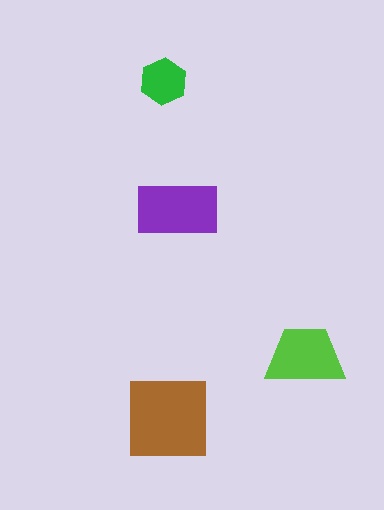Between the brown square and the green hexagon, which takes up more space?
The brown square.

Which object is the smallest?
The green hexagon.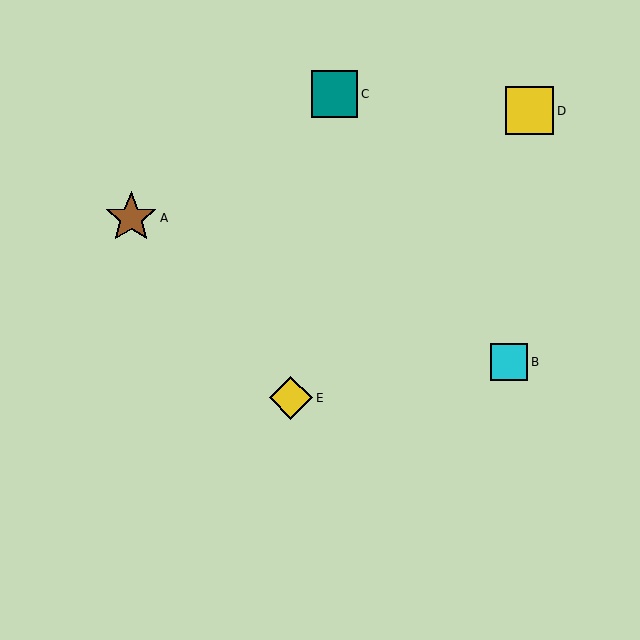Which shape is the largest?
The brown star (labeled A) is the largest.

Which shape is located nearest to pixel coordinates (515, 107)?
The yellow square (labeled D) at (530, 111) is nearest to that location.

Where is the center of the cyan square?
The center of the cyan square is at (509, 362).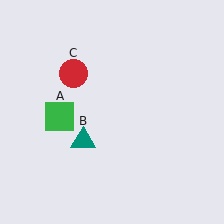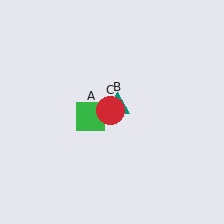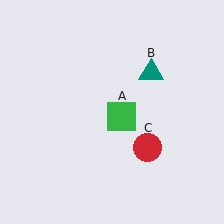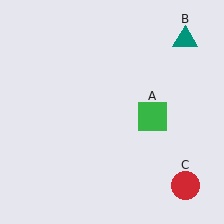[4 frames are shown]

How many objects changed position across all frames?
3 objects changed position: green square (object A), teal triangle (object B), red circle (object C).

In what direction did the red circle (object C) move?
The red circle (object C) moved down and to the right.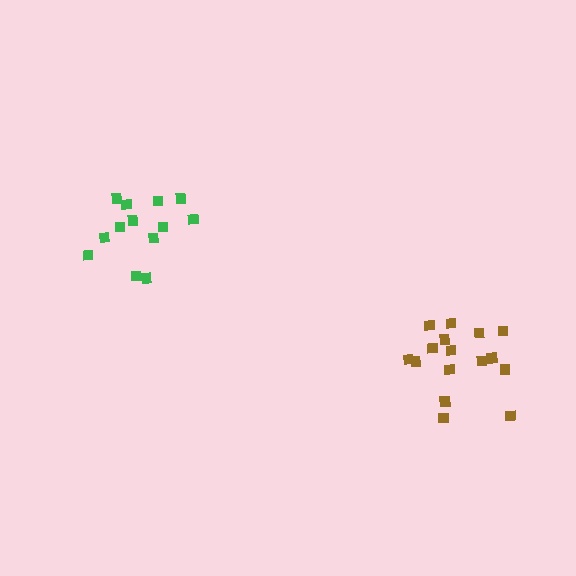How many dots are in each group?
Group 1: 16 dots, Group 2: 13 dots (29 total).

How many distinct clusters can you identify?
There are 2 distinct clusters.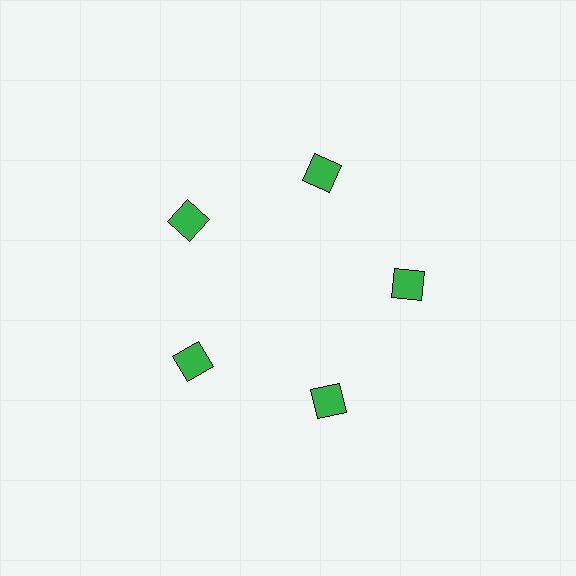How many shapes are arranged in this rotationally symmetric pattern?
There are 5 shapes, arranged in 5 groups of 1.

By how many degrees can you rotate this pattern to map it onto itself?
The pattern maps onto itself every 72 degrees of rotation.